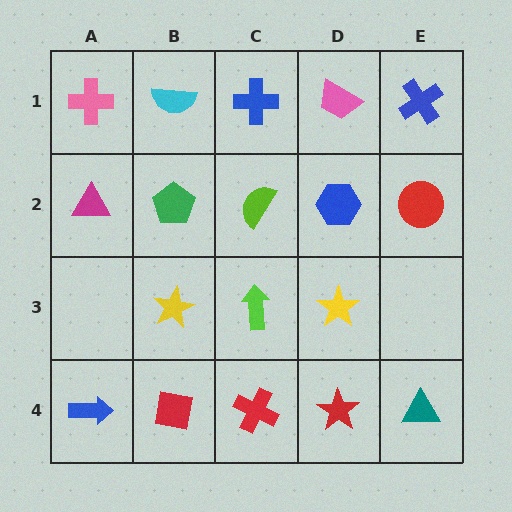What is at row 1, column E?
A blue cross.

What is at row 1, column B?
A cyan semicircle.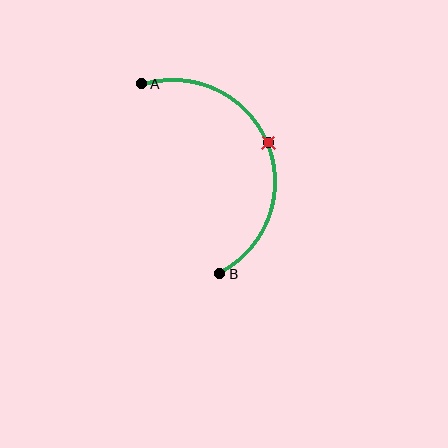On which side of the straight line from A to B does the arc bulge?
The arc bulges to the right of the straight line connecting A and B.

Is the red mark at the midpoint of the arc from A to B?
Yes. The red mark lies on the arc at equal arc-length from both A and B — it is the arc midpoint.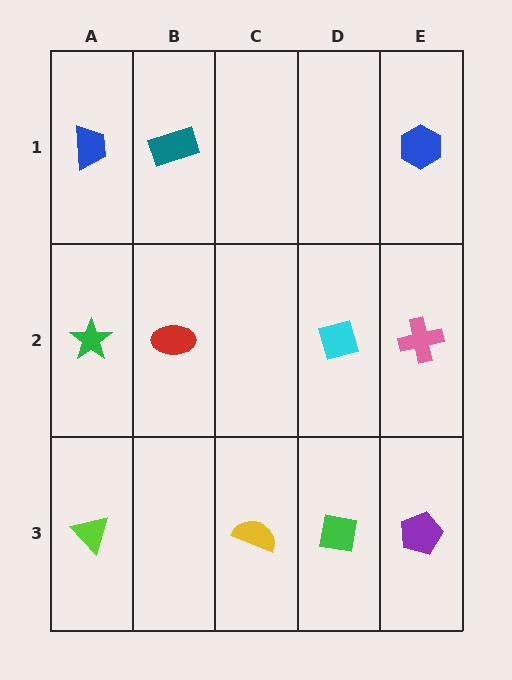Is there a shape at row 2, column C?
No, that cell is empty.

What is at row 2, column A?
A green star.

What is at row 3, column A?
A lime triangle.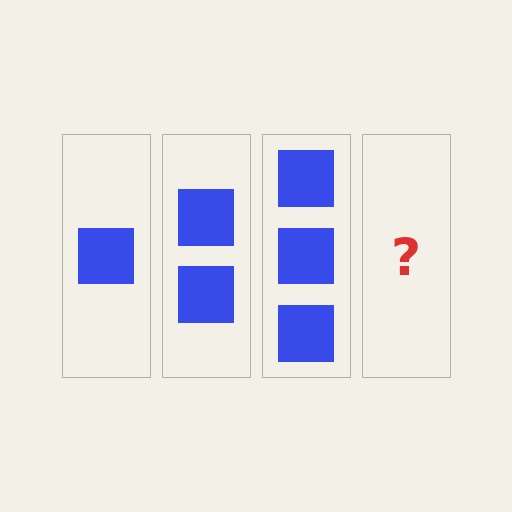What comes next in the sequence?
The next element should be 4 squares.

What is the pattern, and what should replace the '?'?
The pattern is that each step adds one more square. The '?' should be 4 squares.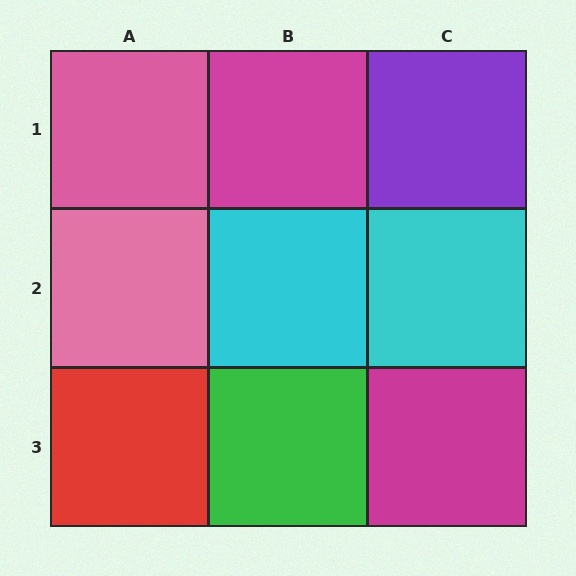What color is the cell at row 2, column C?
Cyan.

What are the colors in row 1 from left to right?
Pink, magenta, purple.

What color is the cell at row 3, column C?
Magenta.